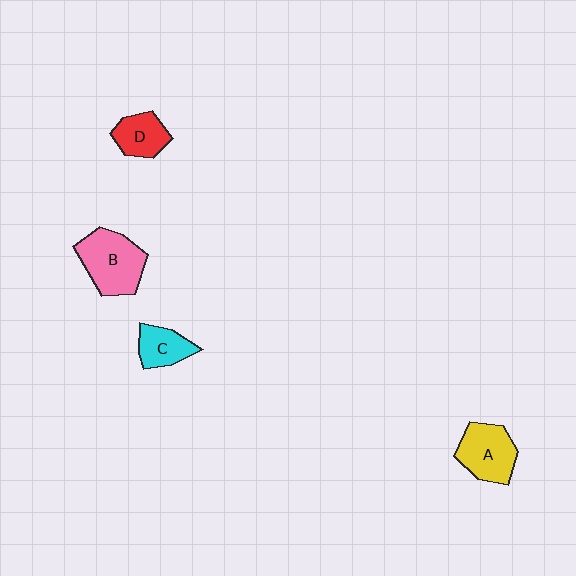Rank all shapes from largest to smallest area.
From largest to smallest: B (pink), A (yellow), D (red), C (cyan).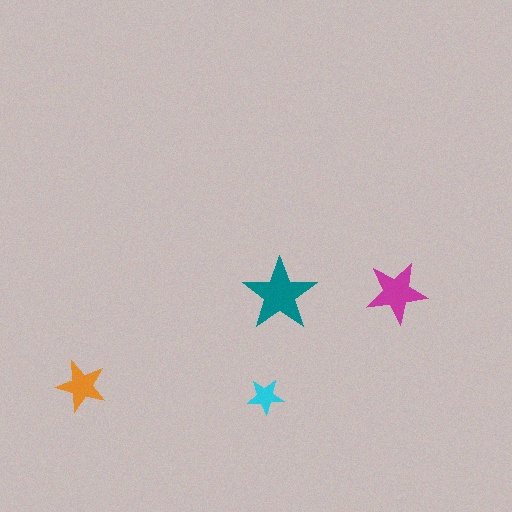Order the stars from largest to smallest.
the teal one, the magenta one, the orange one, the cyan one.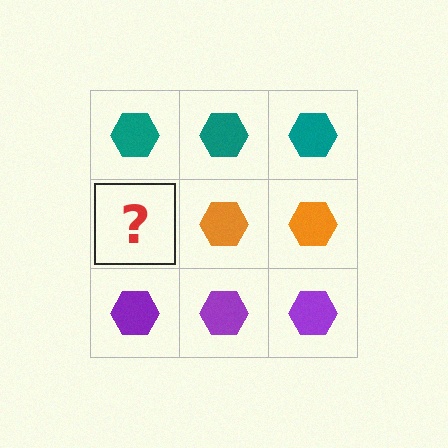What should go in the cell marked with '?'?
The missing cell should contain an orange hexagon.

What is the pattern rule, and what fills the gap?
The rule is that each row has a consistent color. The gap should be filled with an orange hexagon.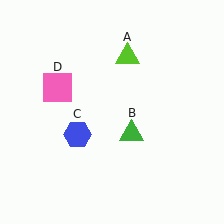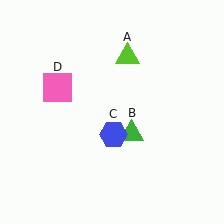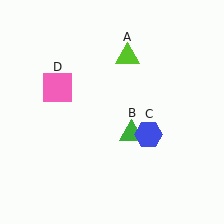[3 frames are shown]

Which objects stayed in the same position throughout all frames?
Lime triangle (object A) and green triangle (object B) and pink square (object D) remained stationary.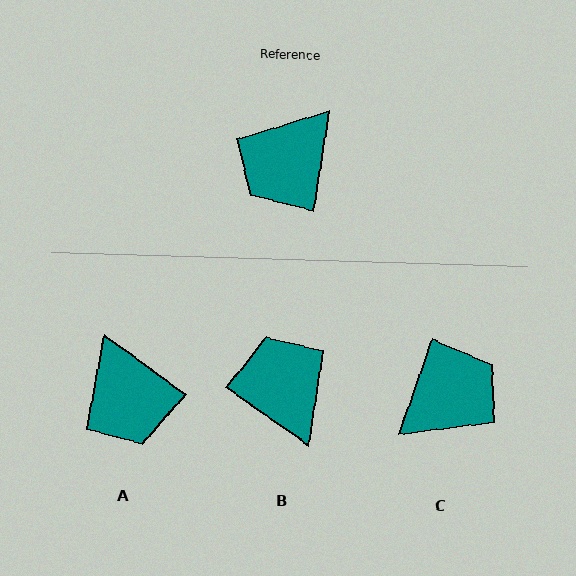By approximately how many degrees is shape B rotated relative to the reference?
Approximately 116 degrees clockwise.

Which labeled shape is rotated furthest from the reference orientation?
C, about 170 degrees away.